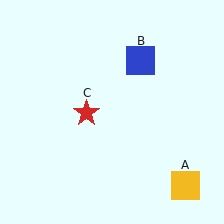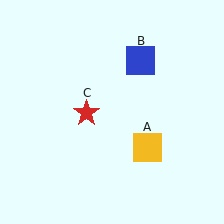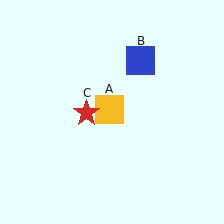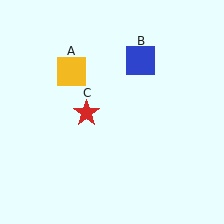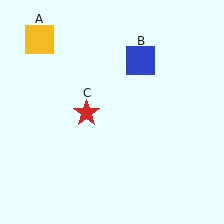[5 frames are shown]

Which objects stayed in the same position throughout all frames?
Blue square (object B) and red star (object C) remained stationary.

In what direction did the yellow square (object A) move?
The yellow square (object A) moved up and to the left.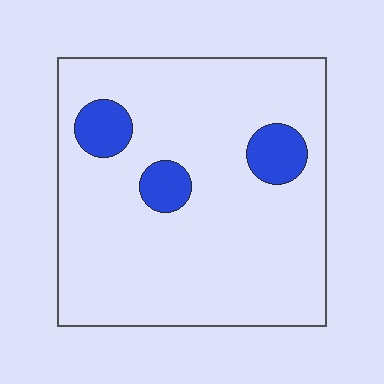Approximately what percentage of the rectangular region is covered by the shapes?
Approximately 10%.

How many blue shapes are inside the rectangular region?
3.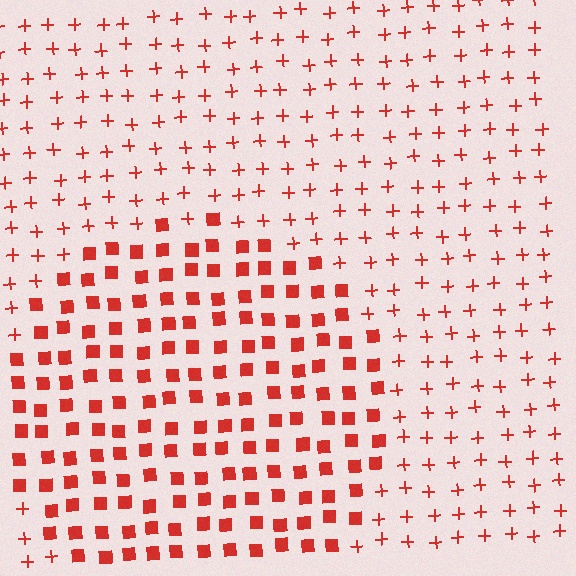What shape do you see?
I see a circle.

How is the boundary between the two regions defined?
The boundary is defined by a change in element shape: squares inside vs. plus signs outside. All elements share the same color and spacing.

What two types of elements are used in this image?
The image uses squares inside the circle region and plus signs outside it.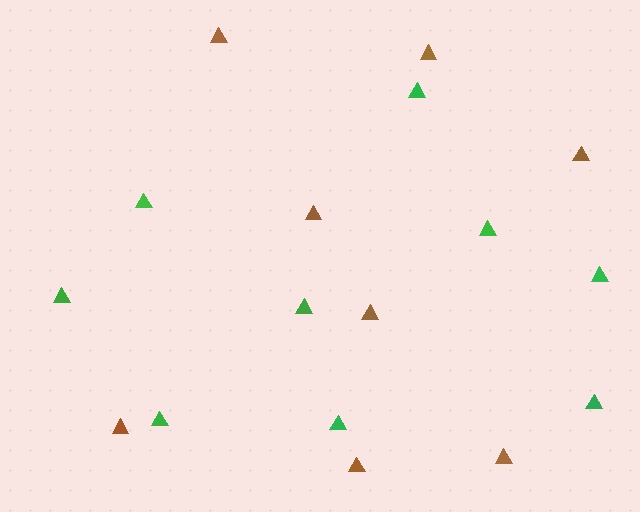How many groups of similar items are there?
There are 2 groups: one group of brown triangles (8) and one group of green triangles (9).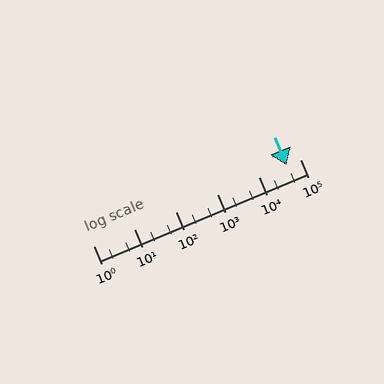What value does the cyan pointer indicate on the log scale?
The pointer indicates approximately 48000.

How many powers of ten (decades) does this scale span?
The scale spans 5 decades, from 1 to 100000.